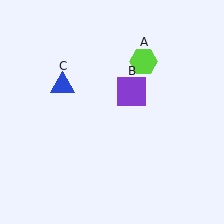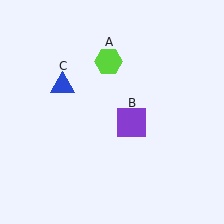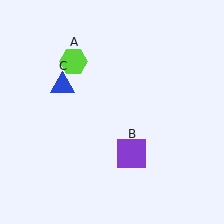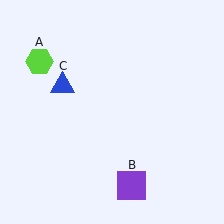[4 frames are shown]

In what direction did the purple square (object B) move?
The purple square (object B) moved down.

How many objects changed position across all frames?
2 objects changed position: lime hexagon (object A), purple square (object B).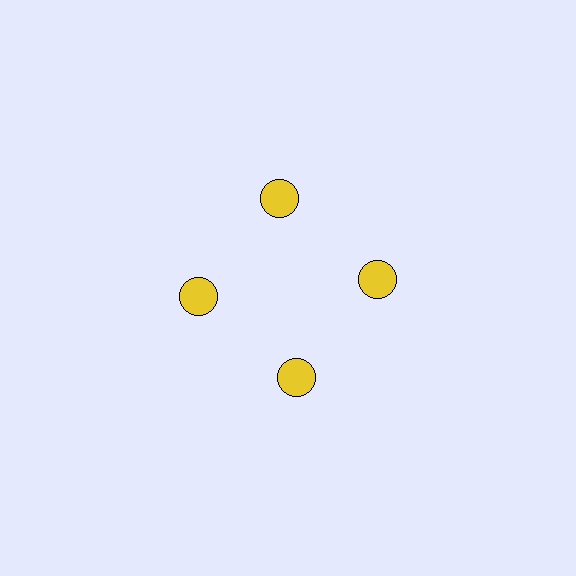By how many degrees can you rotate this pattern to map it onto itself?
The pattern maps onto itself every 90 degrees of rotation.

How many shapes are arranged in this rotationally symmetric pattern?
There are 4 shapes, arranged in 4 groups of 1.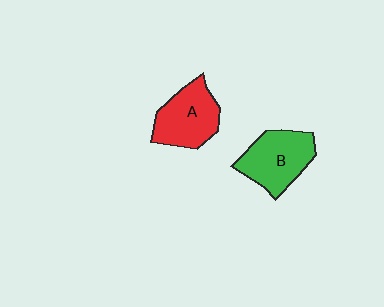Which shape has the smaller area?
Shape A (red).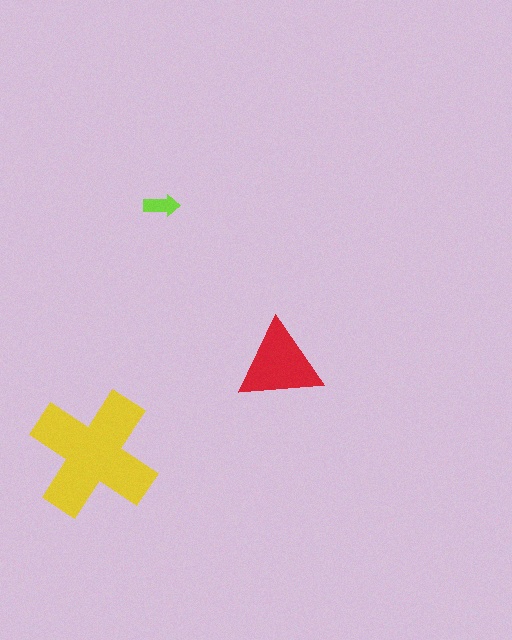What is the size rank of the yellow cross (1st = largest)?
1st.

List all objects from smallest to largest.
The lime arrow, the red triangle, the yellow cross.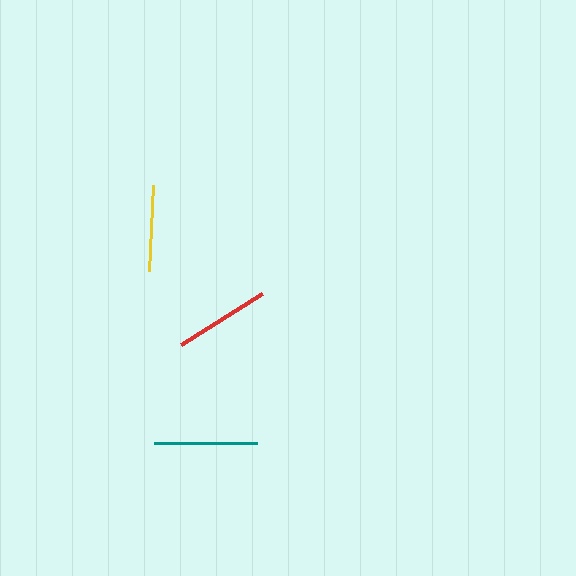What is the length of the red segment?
The red segment is approximately 96 pixels long.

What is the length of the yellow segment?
The yellow segment is approximately 86 pixels long.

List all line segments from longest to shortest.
From longest to shortest: teal, red, yellow.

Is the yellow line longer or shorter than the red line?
The red line is longer than the yellow line.